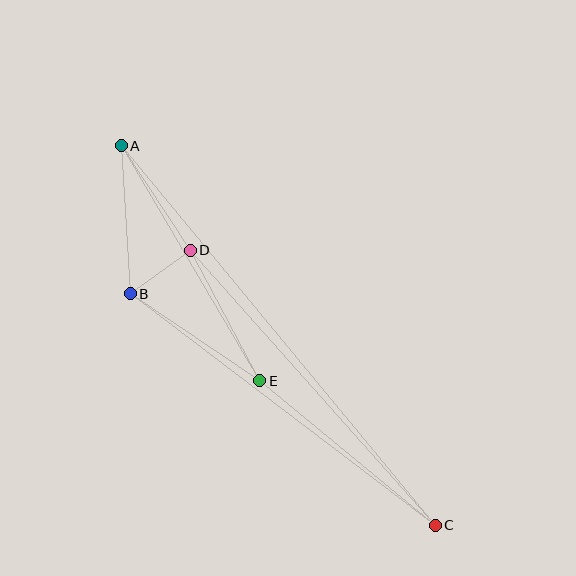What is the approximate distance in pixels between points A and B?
The distance between A and B is approximately 148 pixels.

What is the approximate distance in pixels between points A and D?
The distance between A and D is approximately 125 pixels.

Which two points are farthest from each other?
Points A and C are farthest from each other.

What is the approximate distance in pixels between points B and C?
The distance between B and C is approximately 383 pixels.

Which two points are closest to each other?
Points B and D are closest to each other.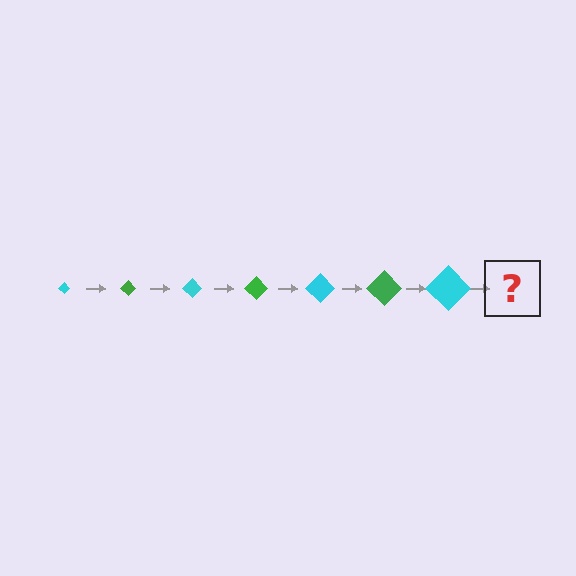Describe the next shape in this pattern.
It should be a green diamond, larger than the previous one.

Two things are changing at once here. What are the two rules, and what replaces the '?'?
The two rules are that the diamond grows larger each step and the color cycles through cyan and green. The '?' should be a green diamond, larger than the previous one.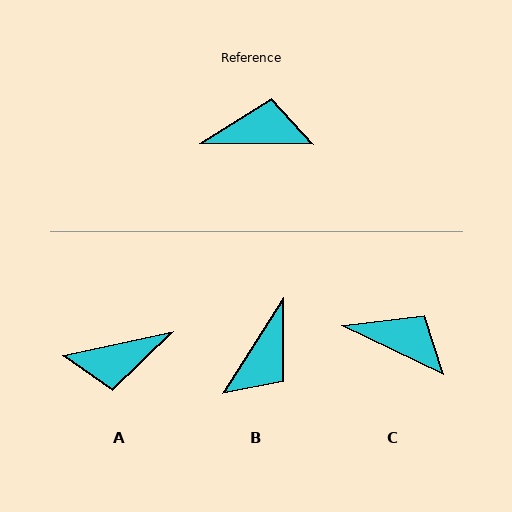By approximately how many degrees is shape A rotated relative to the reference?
Approximately 168 degrees clockwise.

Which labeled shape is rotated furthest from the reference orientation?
A, about 168 degrees away.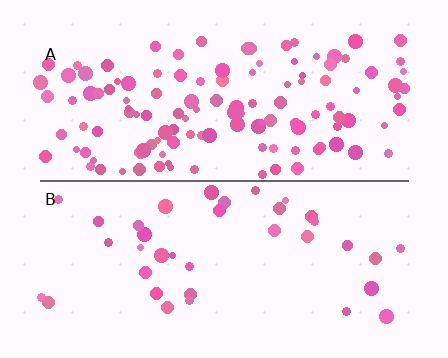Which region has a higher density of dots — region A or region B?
A (the top).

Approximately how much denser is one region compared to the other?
Approximately 3.4× — region A over region B.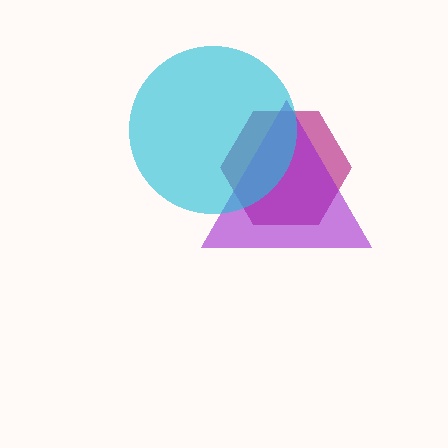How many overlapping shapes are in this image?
There are 3 overlapping shapes in the image.